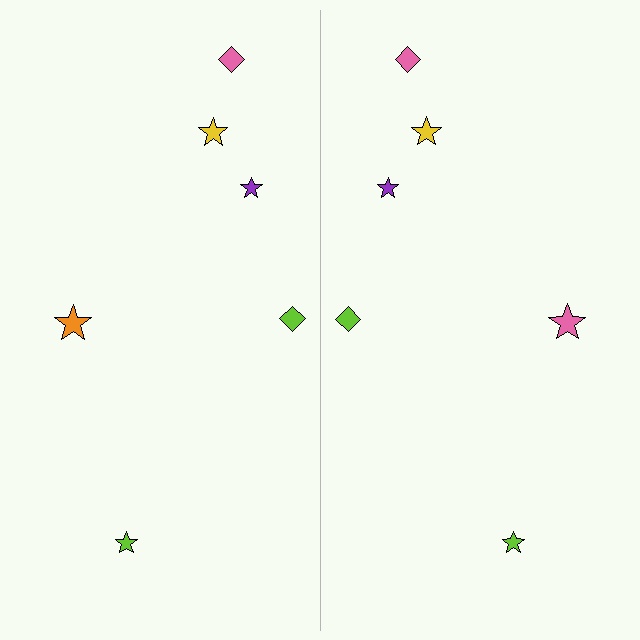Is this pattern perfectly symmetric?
No, the pattern is not perfectly symmetric. The pink star on the right side breaks the symmetry — its mirror counterpart is orange.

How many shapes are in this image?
There are 12 shapes in this image.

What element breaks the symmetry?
The pink star on the right side breaks the symmetry — its mirror counterpart is orange.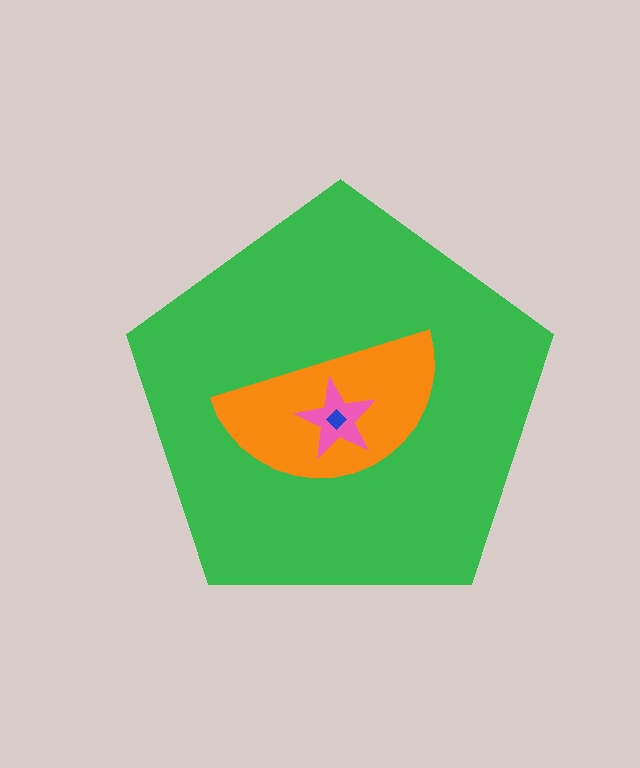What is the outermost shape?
The green pentagon.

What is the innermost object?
The blue diamond.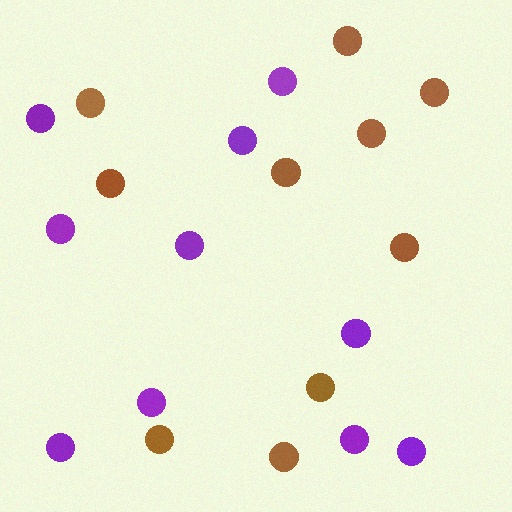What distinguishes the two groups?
There are 2 groups: one group of brown circles (10) and one group of purple circles (10).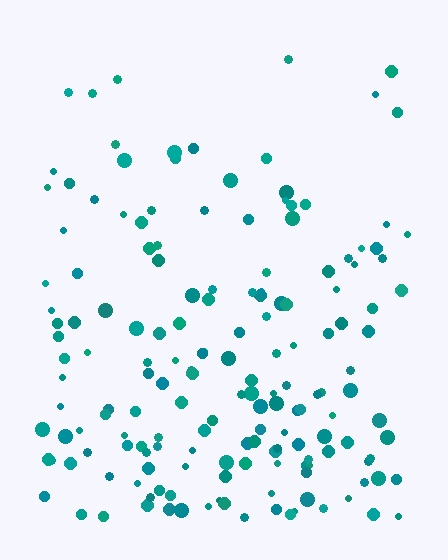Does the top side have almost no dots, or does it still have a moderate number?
Still a moderate number, just noticeably fewer than the bottom.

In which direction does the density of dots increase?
From top to bottom, with the bottom side densest.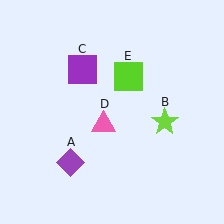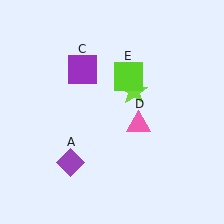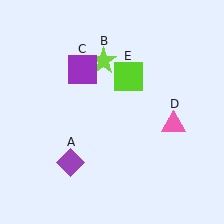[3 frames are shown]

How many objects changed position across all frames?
2 objects changed position: lime star (object B), pink triangle (object D).